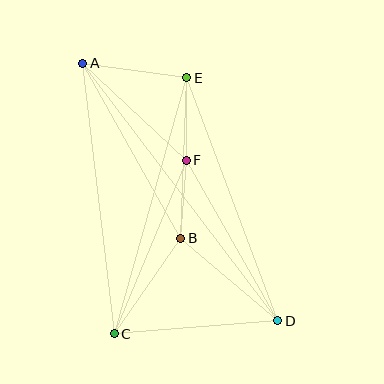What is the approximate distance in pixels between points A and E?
The distance between A and E is approximately 105 pixels.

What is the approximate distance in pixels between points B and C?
The distance between B and C is approximately 116 pixels.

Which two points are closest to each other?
Points B and F are closest to each other.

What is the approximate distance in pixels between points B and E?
The distance between B and E is approximately 161 pixels.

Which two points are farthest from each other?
Points A and D are farthest from each other.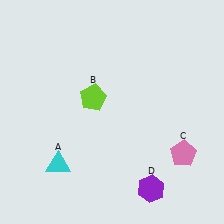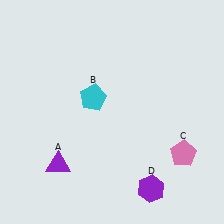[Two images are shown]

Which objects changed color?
A changed from cyan to purple. B changed from lime to cyan.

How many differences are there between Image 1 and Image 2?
There are 2 differences between the two images.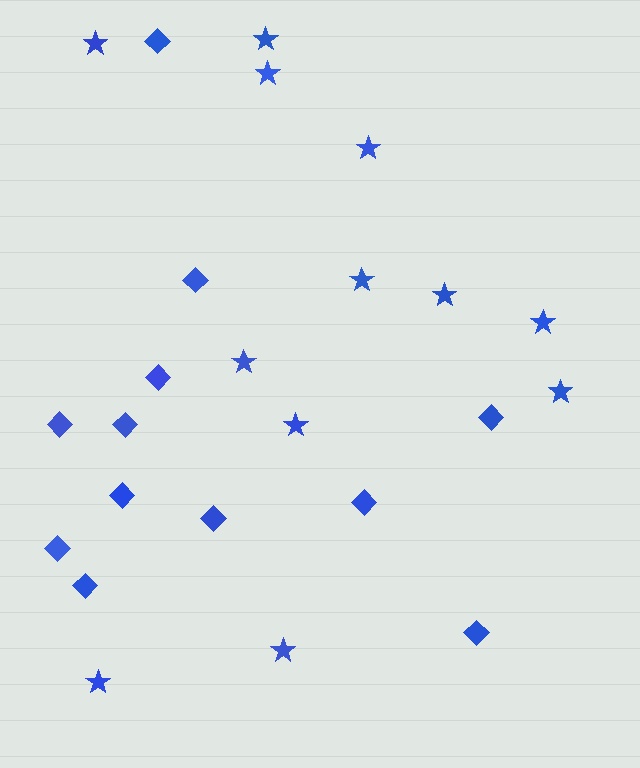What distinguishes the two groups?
There are 2 groups: one group of stars (12) and one group of diamonds (12).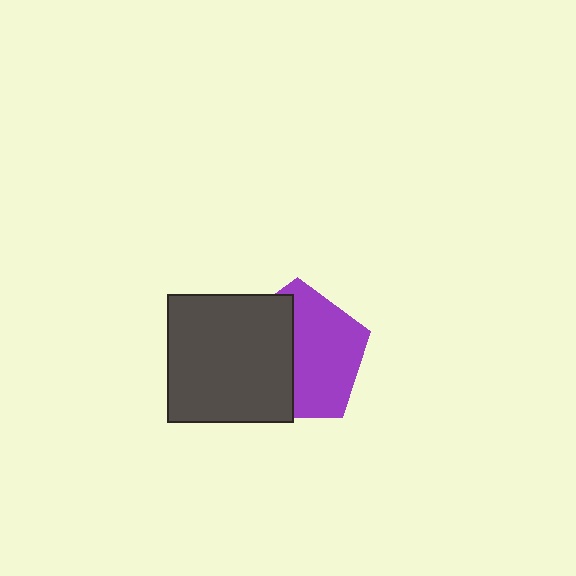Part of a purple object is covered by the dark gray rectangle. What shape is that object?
It is a pentagon.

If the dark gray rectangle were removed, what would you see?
You would see the complete purple pentagon.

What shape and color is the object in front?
The object in front is a dark gray rectangle.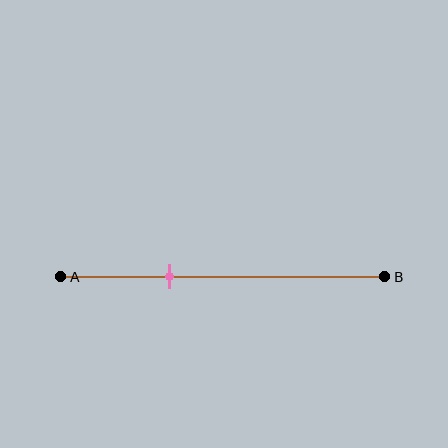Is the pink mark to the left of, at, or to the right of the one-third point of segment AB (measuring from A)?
The pink mark is approximately at the one-third point of segment AB.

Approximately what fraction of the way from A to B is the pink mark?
The pink mark is approximately 35% of the way from A to B.